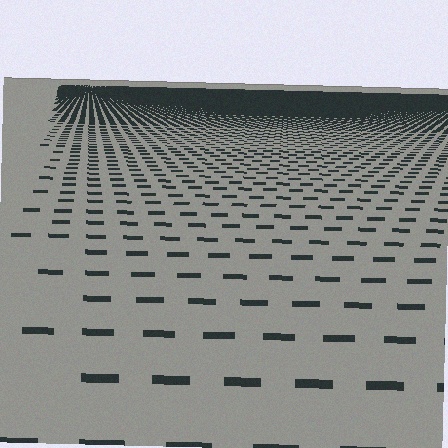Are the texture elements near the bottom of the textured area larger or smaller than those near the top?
Larger. Near the bottom, elements are closer to the viewer and appear at a bigger on-screen size.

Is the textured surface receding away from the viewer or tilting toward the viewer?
The surface is receding away from the viewer. Texture elements get smaller and denser toward the top.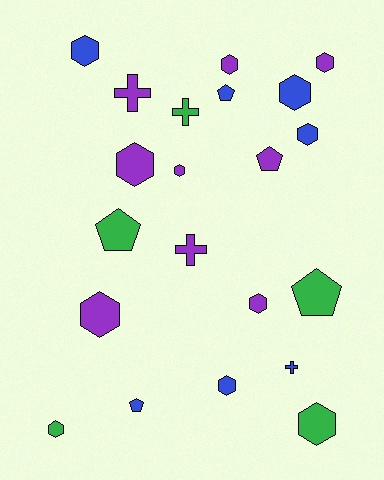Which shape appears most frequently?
Hexagon, with 12 objects.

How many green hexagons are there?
There are 2 green hexagons.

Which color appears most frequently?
Purple, with 9 objects.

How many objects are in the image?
There are 21 objects.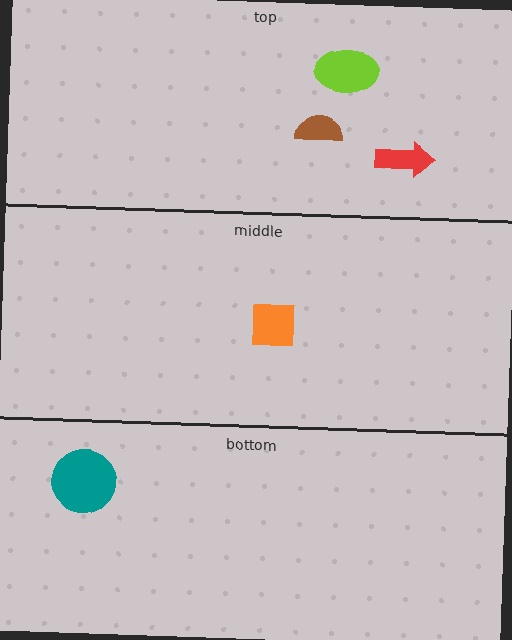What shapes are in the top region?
The brown semicircle, the lime ellipse, the red arrow.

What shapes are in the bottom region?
The teal circle.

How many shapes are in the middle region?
1.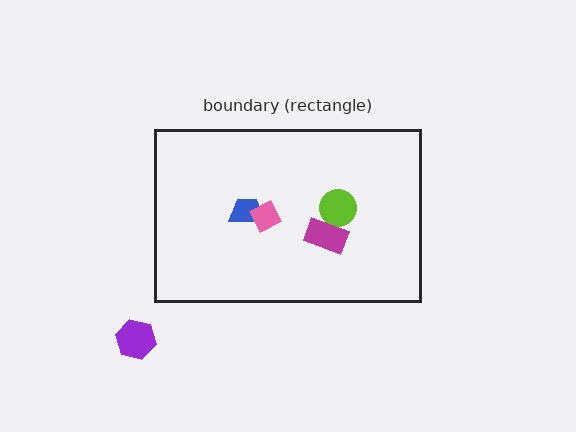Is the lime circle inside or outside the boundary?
Inside.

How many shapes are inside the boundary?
4 inside, 1 outside.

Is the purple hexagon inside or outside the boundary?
Outside.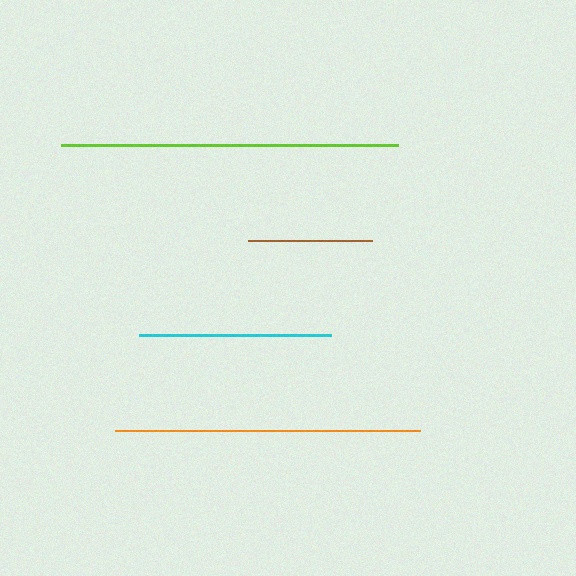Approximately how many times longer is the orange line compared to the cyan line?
The orange line is approximately 1.6 times the length of the cyan line.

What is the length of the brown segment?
The brown segment is approximately 123 pixels long.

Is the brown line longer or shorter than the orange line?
The orange line is longer than the brown line.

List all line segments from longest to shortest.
From longest to shortest: lime, orange, cyan, brown.